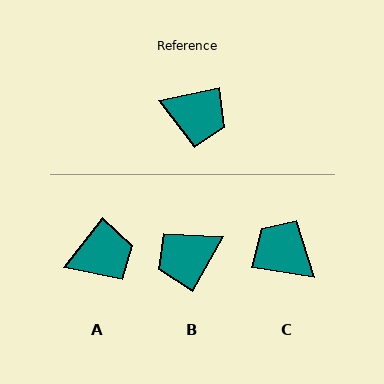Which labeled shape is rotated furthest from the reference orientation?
C, about 159 degrees away.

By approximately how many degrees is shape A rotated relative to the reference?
Approximately 40 degrees counter-clockwise.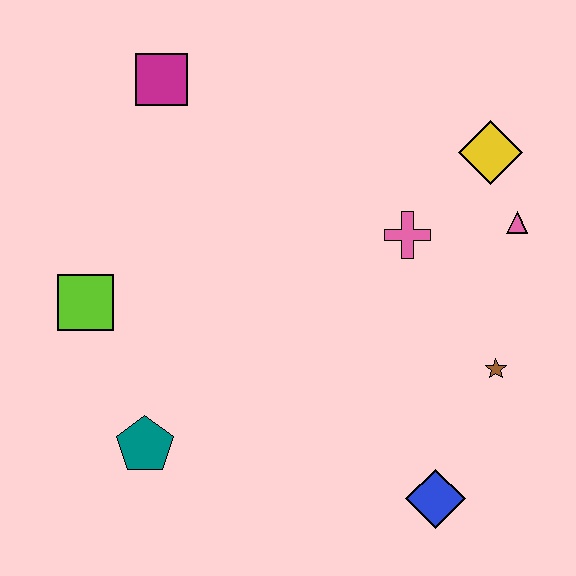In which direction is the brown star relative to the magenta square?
The brown star is to the right of the magenta square.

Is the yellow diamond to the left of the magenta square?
No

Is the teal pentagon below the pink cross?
Yes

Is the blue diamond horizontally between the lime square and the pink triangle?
Yes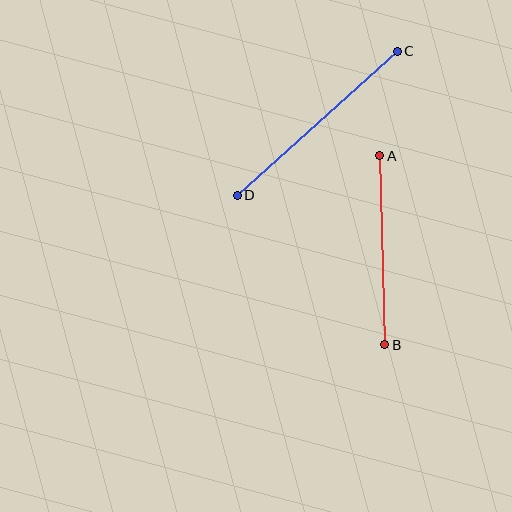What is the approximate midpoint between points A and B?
The midpoint is at approximately (382, 250) pixels.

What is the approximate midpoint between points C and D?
The midpoint is at approximately (317, 123) pixels.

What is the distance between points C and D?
The distance is approximately 215 pixels.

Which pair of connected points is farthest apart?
Points C and D are farthest apart.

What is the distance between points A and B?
The distance is approximately 189 pixels.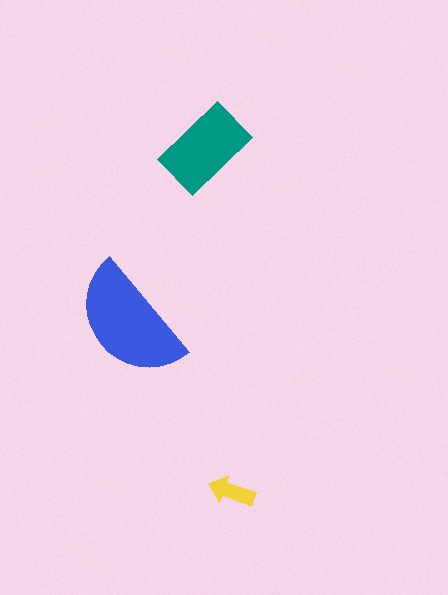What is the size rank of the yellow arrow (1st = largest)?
3rd.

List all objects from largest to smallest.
The blue semicircle, the teal rectangle, the yellow arrow.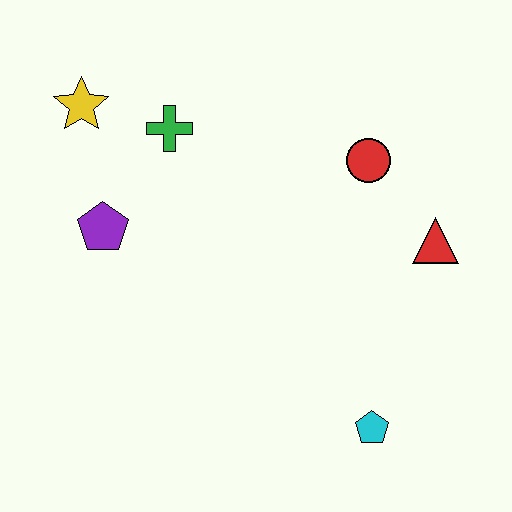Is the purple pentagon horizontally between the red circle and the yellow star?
Yes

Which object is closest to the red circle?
The red triangle is closest to the red circle.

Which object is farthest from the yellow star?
The cyan pentagon is farthest from the yellow star.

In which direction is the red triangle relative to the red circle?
The red triangle is below the red circle.